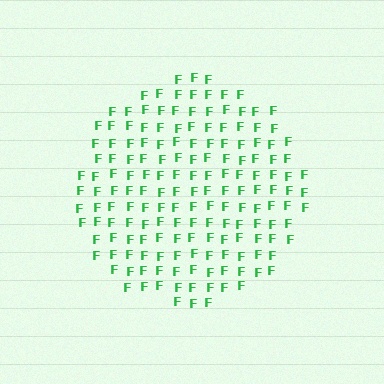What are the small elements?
The small elements are letter F's.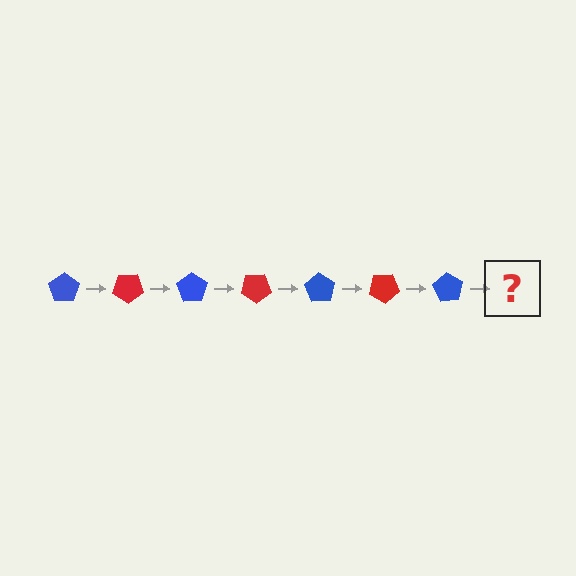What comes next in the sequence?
The next element should be a red pentagon, rotated 245 degrees from the start.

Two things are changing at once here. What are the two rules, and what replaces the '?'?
The two rules are that it rotates 35 degrees each step and the color cycles through blue and red. The '?' should be a red pentagon, rotated 245 degrees from the start.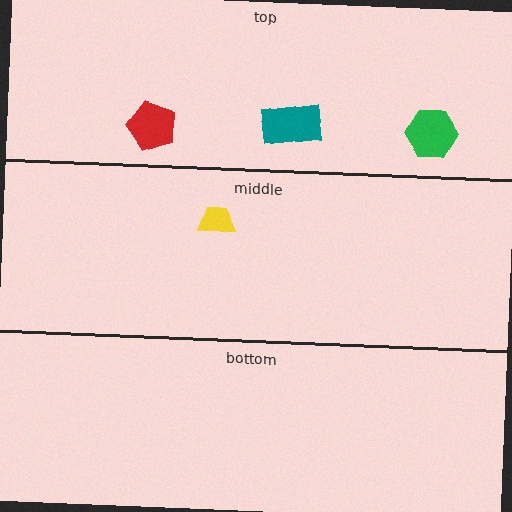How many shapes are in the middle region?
1.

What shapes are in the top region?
The teal rectangle, the green hexagon, the red pentagon.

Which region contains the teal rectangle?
The top region.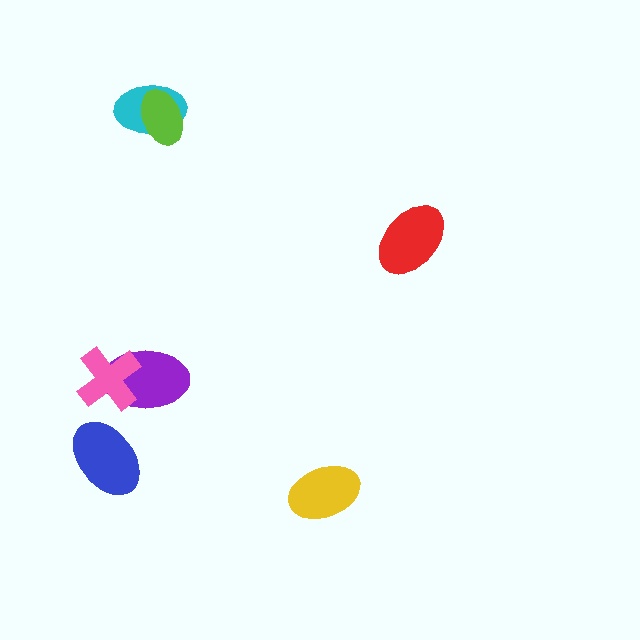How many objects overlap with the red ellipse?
0 objects overlap with the red ellipse.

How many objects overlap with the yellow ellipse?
0 objects overlap with the yellow ellipse.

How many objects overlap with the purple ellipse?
1 object overlaps with the purple ellipse.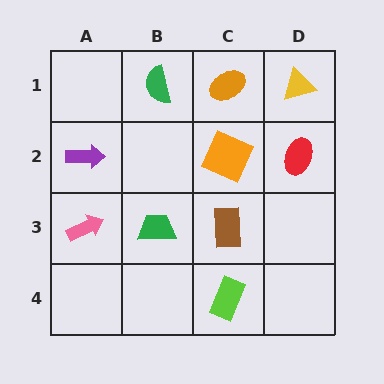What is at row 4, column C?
A lime rectangle.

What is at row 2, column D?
A red ellipse.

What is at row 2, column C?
An orange square.